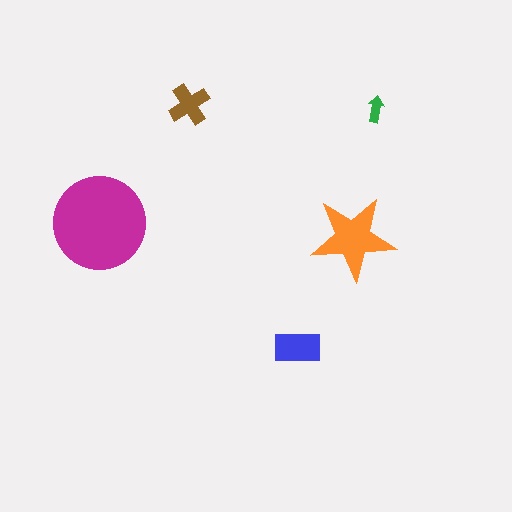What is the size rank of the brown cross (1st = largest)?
4th.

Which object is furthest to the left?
The magenta circle is leftmost.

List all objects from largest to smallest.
The magenta circle, the orange star, the blue rectangle, the brown cross, the green arrow.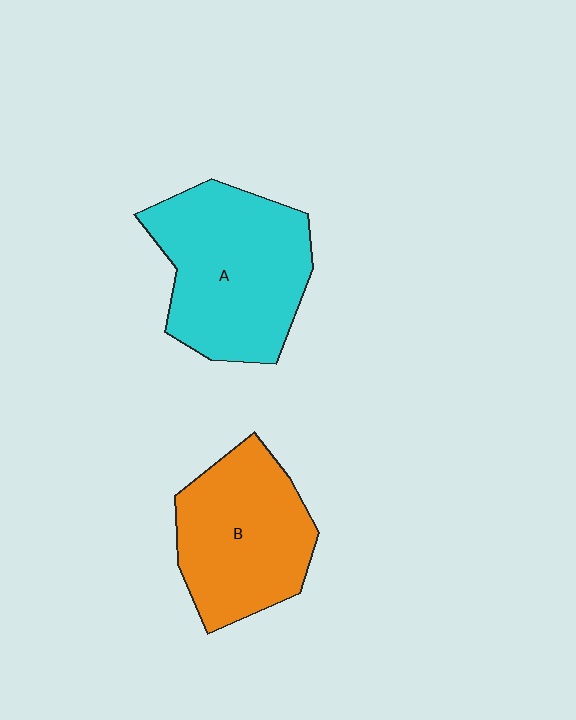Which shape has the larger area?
Shape A (cyan).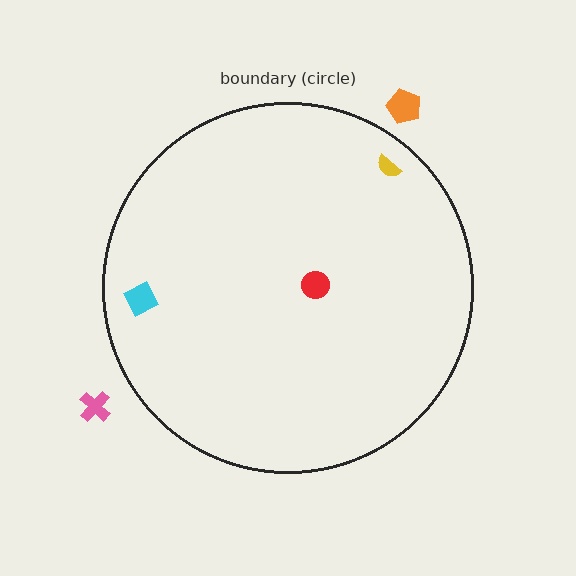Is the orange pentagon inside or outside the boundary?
Outside.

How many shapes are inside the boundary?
3 inside, 2 outside.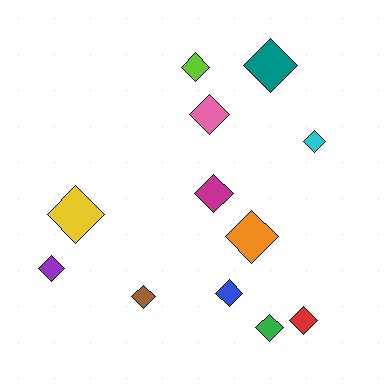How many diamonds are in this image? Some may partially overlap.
There are 12 diamonds.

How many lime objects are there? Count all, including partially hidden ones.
There is 1 lime object.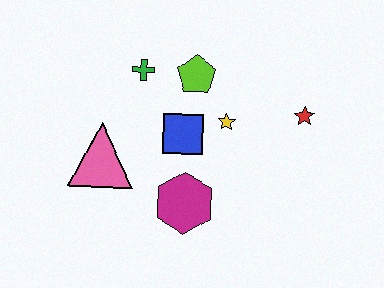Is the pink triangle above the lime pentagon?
No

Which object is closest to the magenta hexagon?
The blue square is closest to the magenta hexagon.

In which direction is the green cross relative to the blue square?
The green cross is above the blue square.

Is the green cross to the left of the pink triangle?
No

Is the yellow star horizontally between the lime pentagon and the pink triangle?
No